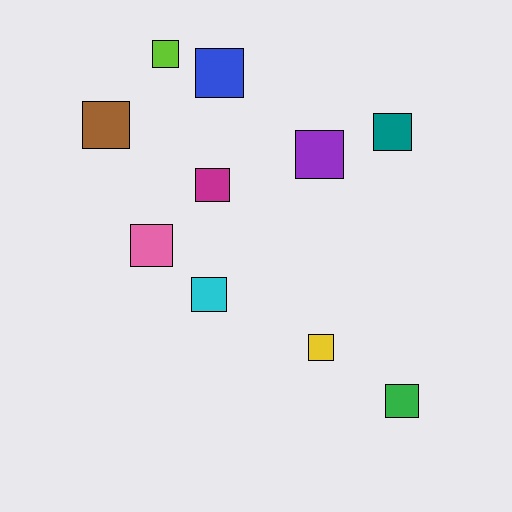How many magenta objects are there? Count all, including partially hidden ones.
There is 1 magenta object.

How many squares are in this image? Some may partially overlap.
There are 10 squares.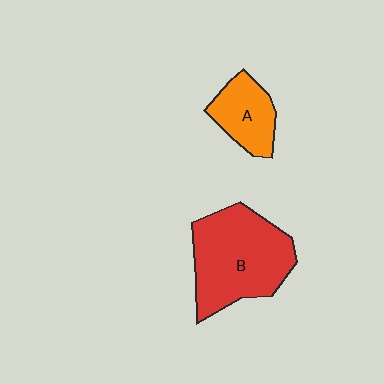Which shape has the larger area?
Shape B (red).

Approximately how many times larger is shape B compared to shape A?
Approximately 2.1 times.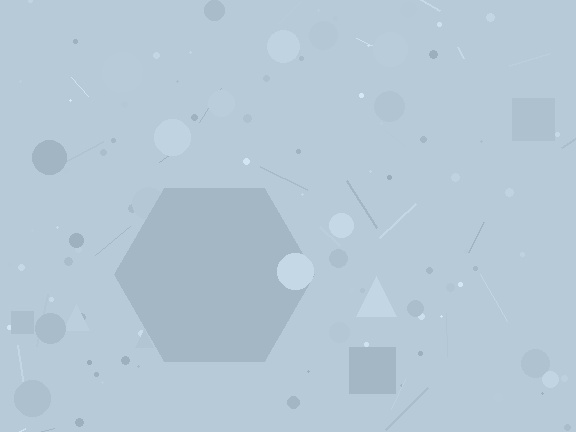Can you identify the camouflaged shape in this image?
The camouflaged shape is a hexagon.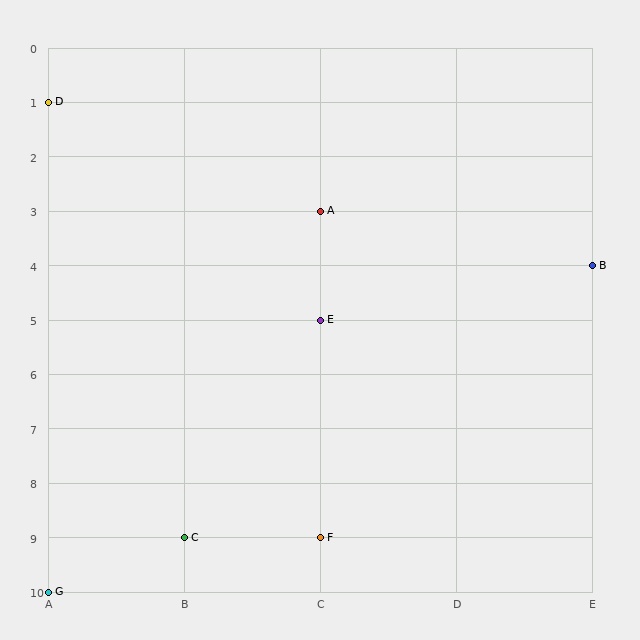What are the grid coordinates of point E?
Point E is at grid coordinates (C, 5).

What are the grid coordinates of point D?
Point D is at grid coordinates (A, 1).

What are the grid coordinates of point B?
Point B is at grid coordinates (E, 4).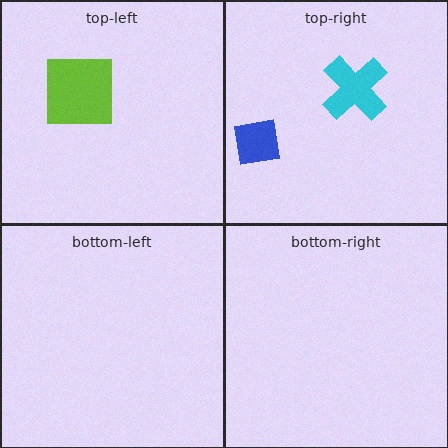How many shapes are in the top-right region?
2.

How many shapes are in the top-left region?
1.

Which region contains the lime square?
The top-left region.